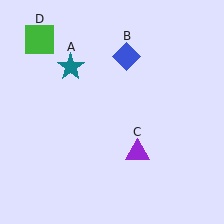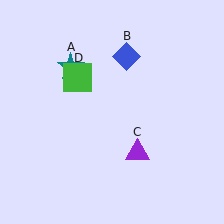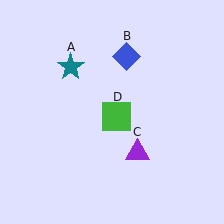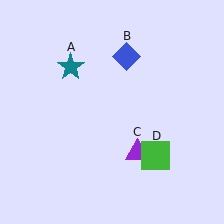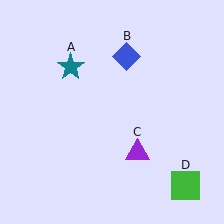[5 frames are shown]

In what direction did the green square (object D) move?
The green square (object D) moved down and to the right.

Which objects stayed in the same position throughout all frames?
Teal star (object A) and blue diamond (object B) and purple triangle (object C) remained stationary.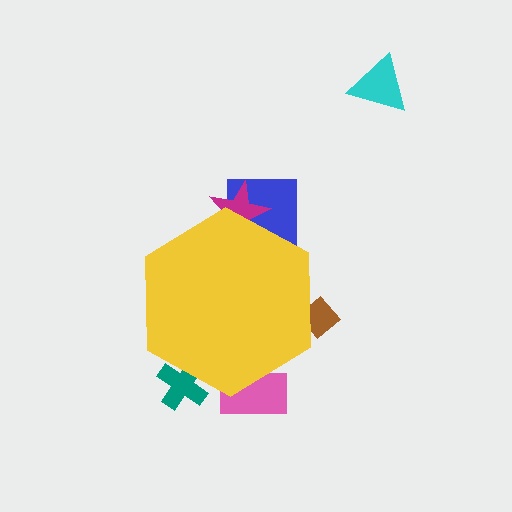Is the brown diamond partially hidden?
Yes, the brown diamond is partially hidden behind the yellow hexagon.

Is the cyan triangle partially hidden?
No, the cyan triangle is fully visible.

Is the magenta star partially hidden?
Yes, the magenta star is partially hidden behind the yellow hexagon.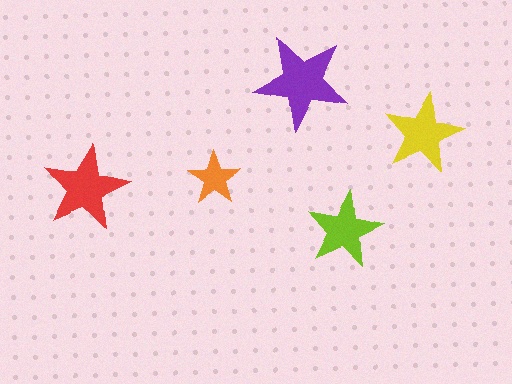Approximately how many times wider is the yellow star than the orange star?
About 1.5 times wider.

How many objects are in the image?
There are 5 objects in the image.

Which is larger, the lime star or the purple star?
The purple one.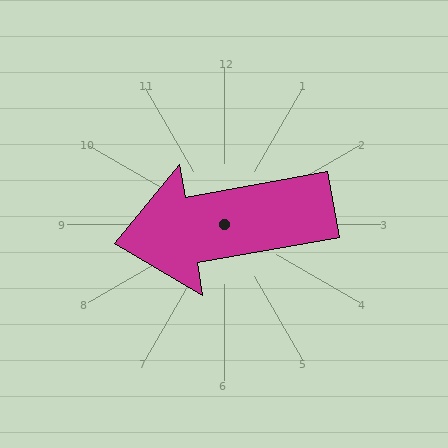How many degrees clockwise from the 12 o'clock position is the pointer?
Approximately 260 degrees.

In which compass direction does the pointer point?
West.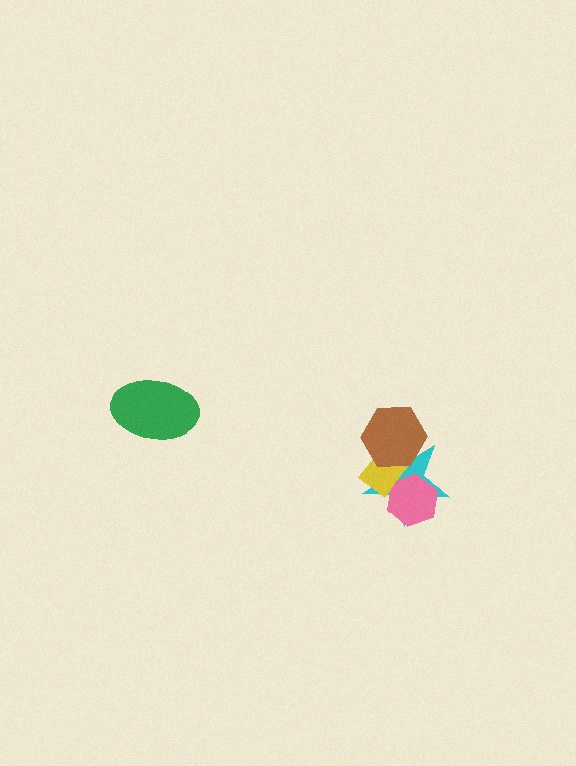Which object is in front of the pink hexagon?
The yellow rectangle is in front of the pink hexagon.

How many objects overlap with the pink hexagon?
2 objects overlap with the pink hexagon.